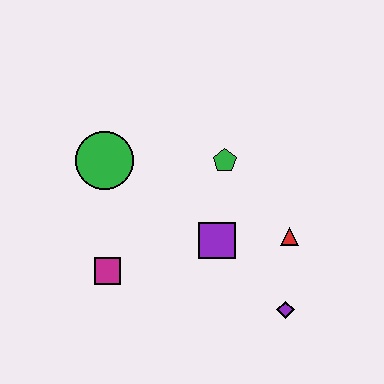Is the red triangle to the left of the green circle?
No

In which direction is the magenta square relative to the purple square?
The magenta square is to the left of the purple square.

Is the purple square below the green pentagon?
Yes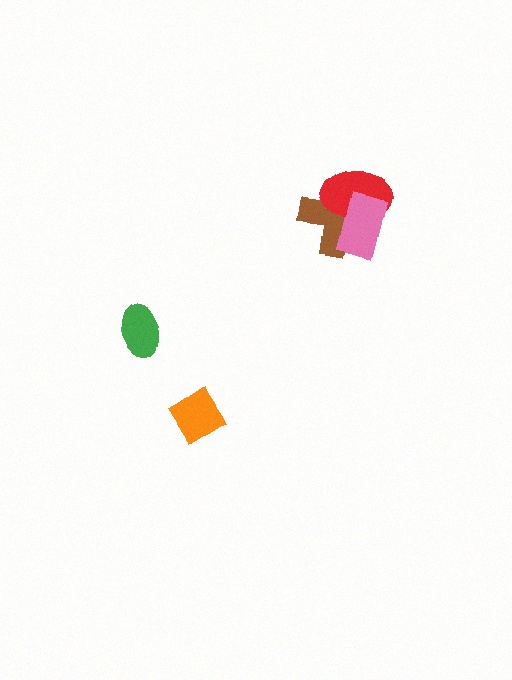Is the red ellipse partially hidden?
Yes, it is partially covered by another shape.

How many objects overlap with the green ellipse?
0 objects overlap with the green ellipse.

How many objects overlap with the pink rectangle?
2 objects overlap with the pink rectangle.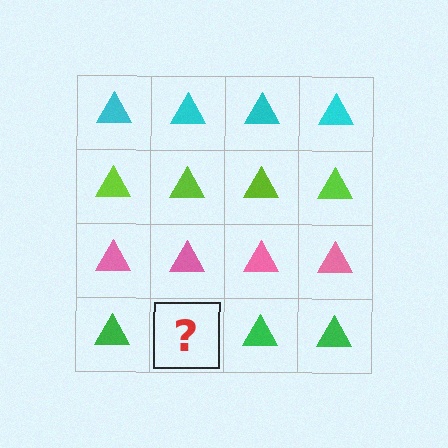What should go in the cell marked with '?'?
The missing cell should contain a green triangle.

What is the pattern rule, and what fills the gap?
The rule is that each row has a consistent color. The gap should be filled with a green triangle.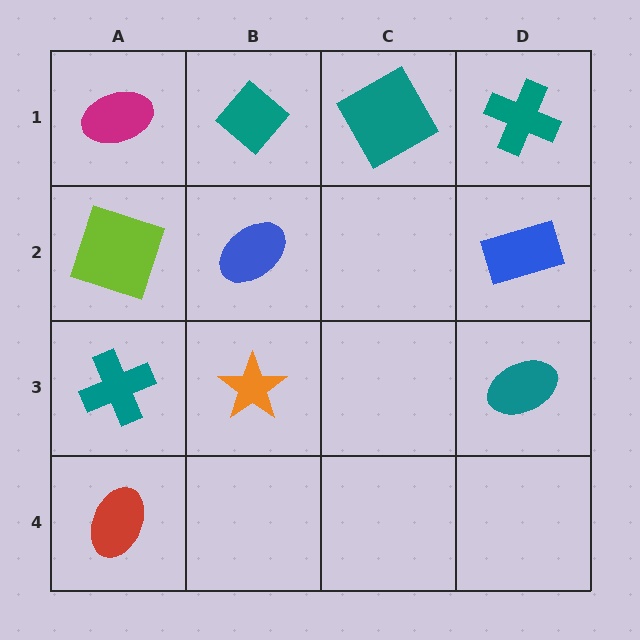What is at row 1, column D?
A teal cross.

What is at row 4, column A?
A red ellipse.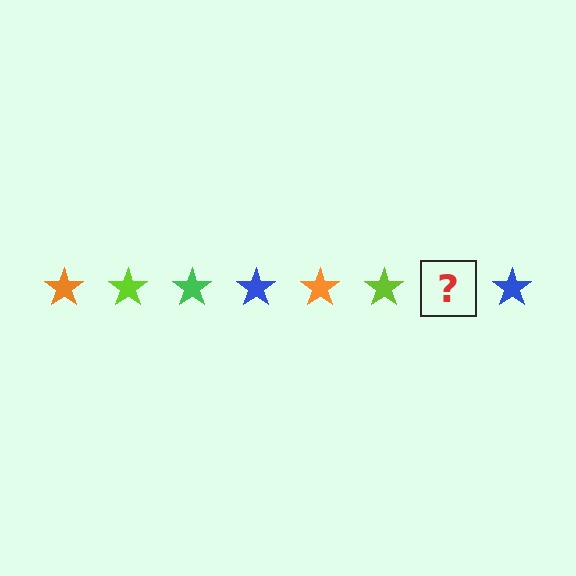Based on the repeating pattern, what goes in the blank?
The blank should be a green star.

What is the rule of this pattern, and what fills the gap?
The rule is that the pattern cycles through orange, lime, green, blue stars. The gap should be filled with a green star.